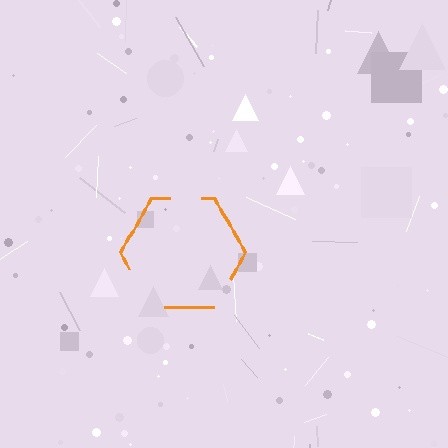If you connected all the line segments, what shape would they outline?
They would outline a hexagon.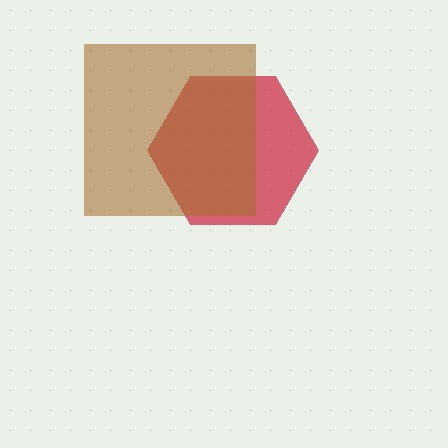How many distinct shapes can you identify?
There are 2 distinct shapes: a red hexagon, a brown square.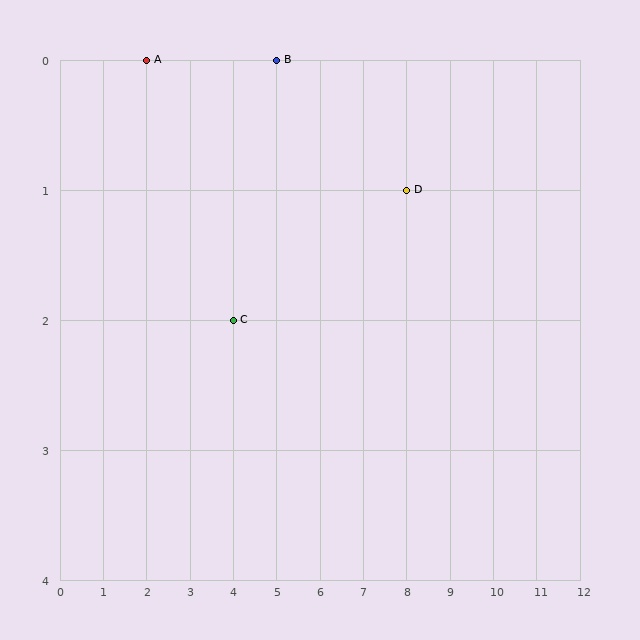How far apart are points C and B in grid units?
Points C and B are 1 column and 2 rows apart (about 2.2 grid units diagonally).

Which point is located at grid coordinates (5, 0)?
Point B is at (5, 0).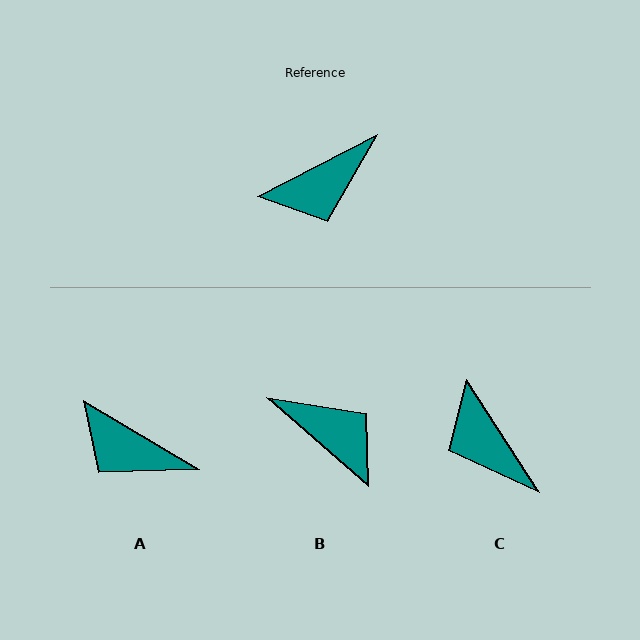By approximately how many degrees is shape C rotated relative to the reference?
Approximately 84 degrees clockwise.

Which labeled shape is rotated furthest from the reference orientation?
B, about 111 degrees away.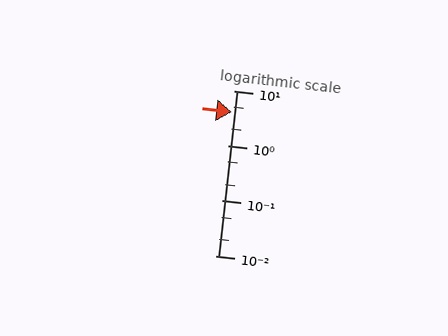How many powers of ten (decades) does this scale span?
The scale spans 3 decades, from 0.01 to 10.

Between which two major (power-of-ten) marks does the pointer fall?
The pointer is between 1 and 10.